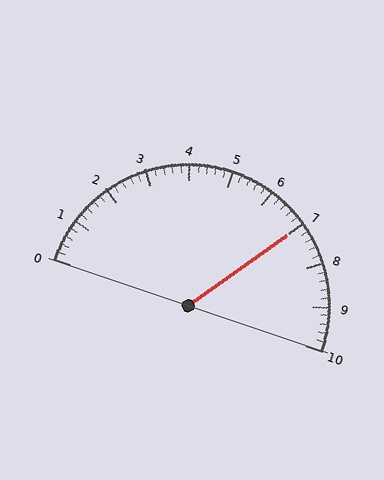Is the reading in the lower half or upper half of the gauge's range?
The reading is in the upper half of the range (0 to 10).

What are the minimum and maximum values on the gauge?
The gauge ranges from 0 to 10.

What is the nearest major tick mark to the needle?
The nearest major tick mark is 7.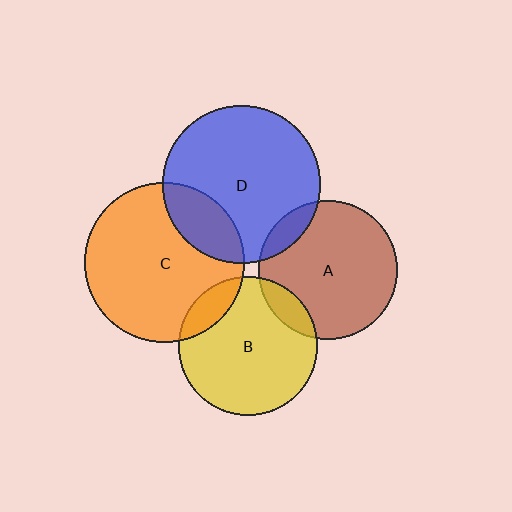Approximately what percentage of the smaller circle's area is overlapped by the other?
Approximately 10%.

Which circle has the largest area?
Circle C (orange).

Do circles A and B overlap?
Yes.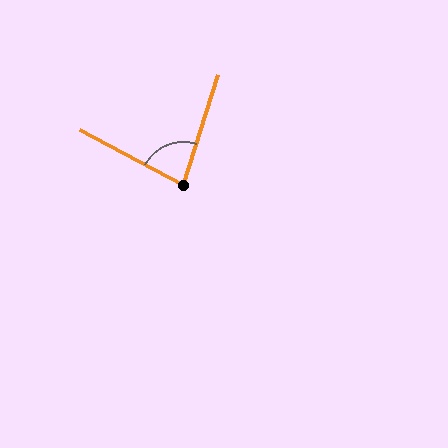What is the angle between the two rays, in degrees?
Approximately 80 degrees.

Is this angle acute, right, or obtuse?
It is acute.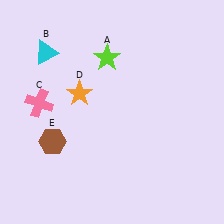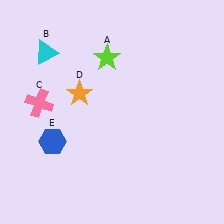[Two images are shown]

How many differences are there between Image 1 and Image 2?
There is 1 difference between the two images.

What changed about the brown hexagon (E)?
In Image 1, E is brown. In Image 2, it changed to blue.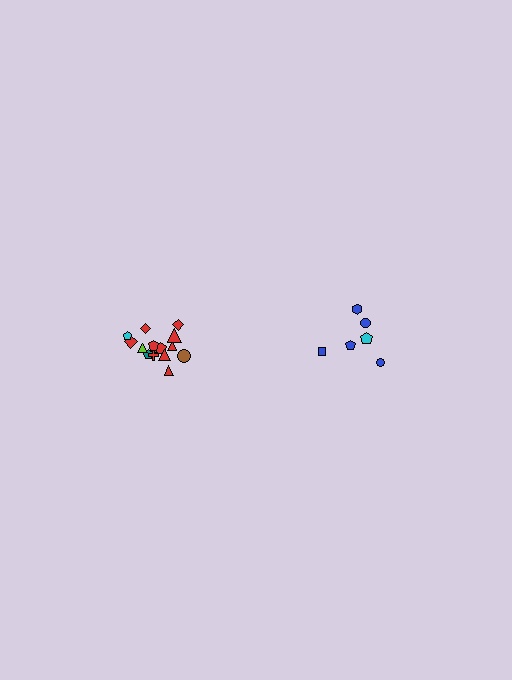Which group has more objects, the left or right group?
The left group.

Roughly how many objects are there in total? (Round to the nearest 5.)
Roughly 20 objects in total.